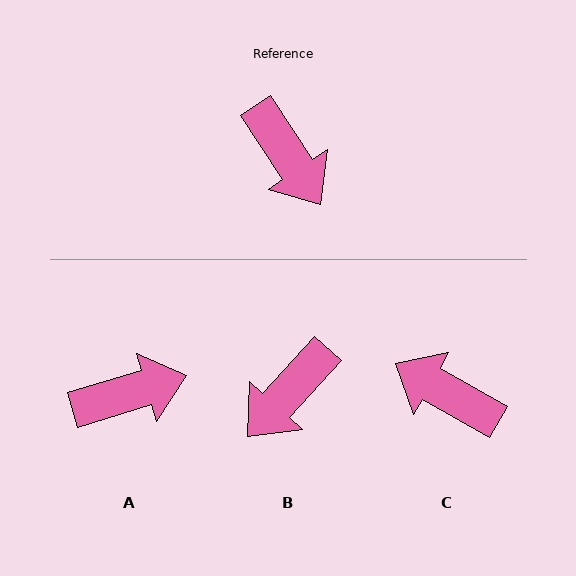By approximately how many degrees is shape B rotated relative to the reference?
Approximately 76 degrees clockwise.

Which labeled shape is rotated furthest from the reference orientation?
C, about 153 degrees away.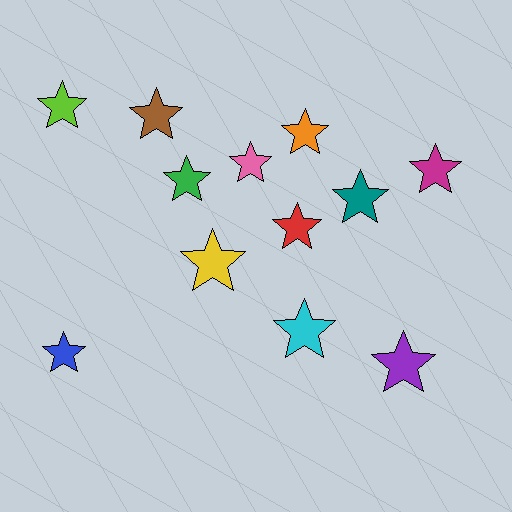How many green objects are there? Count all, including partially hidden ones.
There is 1 green object.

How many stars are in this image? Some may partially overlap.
There are 12 stars.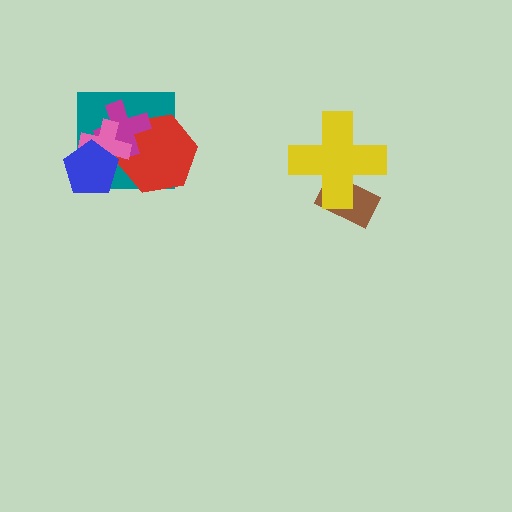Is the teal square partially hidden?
Yes, it is partially covered by another shape.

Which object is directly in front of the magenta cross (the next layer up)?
The pink cross is directly in front of the magenta cross.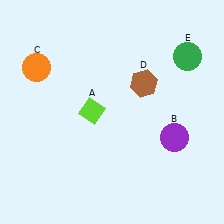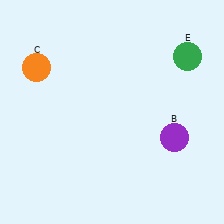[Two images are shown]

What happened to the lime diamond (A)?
The lime diamond (A) was removed in Image 2. It was in the top-left area of Image 1.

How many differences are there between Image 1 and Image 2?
There are 2 differences between the two images.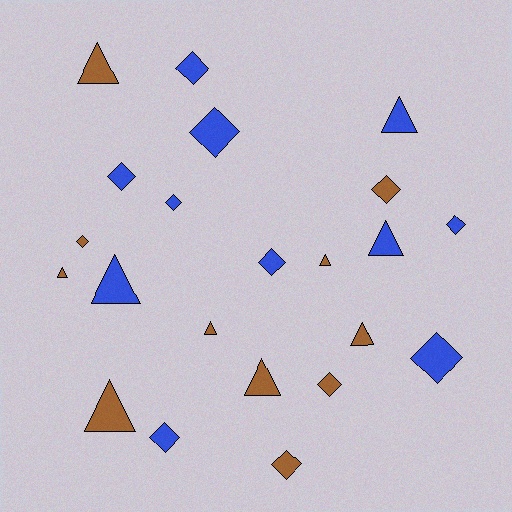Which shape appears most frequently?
Diamond, with 12 objects.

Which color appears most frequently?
Brown, with 11 objects.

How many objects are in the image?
There are 22 objects.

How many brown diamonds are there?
There are 4 brown diamonds.